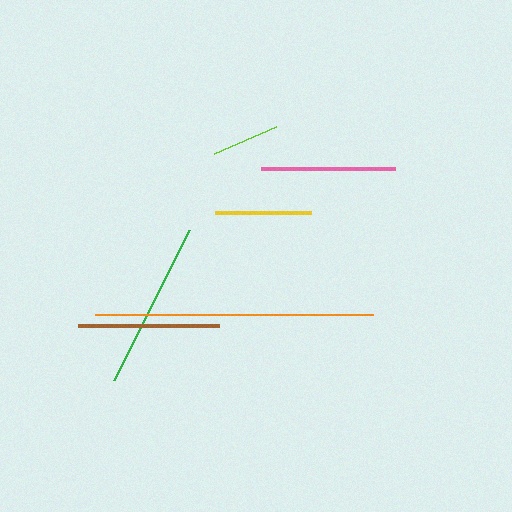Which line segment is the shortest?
The lime line is the shortest at approximately 67 pixels.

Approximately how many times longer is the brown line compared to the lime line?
The brown line is approximately 2.1 times the length of the lime line.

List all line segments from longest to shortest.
From longest to shortest: orange, green, brown, pink, yellow, lime.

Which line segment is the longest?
The orange line is the longest at approximately 277 pixels.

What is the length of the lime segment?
The lime segment is approximately 67 pixels long.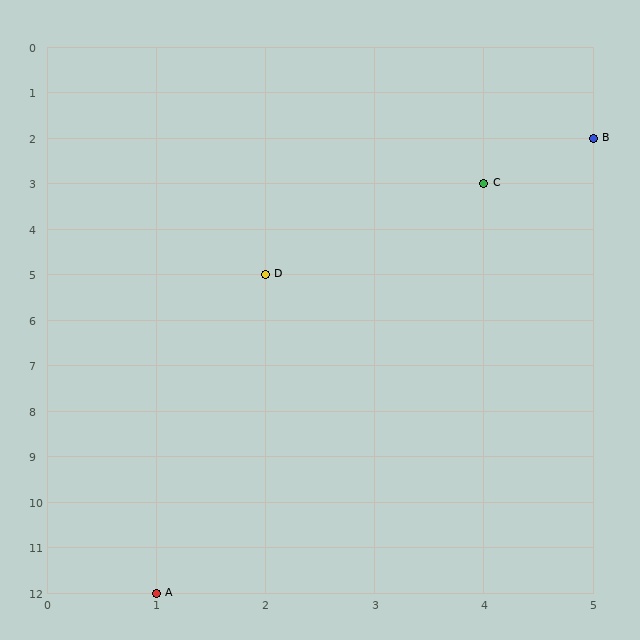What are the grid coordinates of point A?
Point A is at grid coordinates (1, 12).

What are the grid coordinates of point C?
Point C is at grid coordinates (4, 3).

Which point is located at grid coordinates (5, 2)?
Point B is at (5, 2).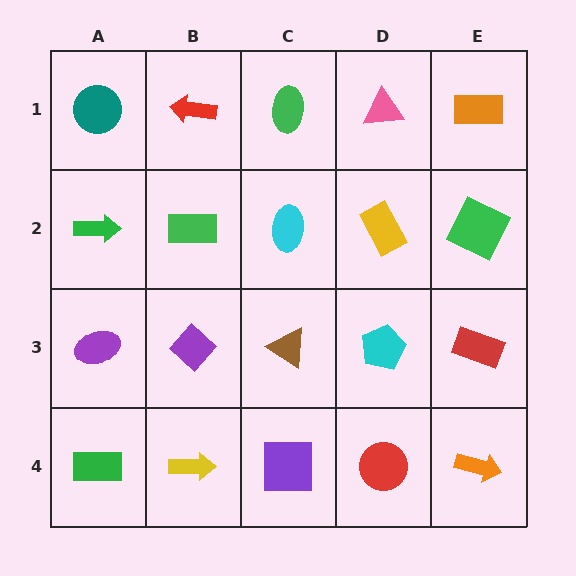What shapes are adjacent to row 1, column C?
A cyan ellipse (row 2, column C), a red arrow (row 1, column B), a pink triangle (row 1, column D).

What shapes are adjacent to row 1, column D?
A yellow rectangle (row 2, column D), a green ellipse (row 1, column C), an orange rectangle (row 1, column E).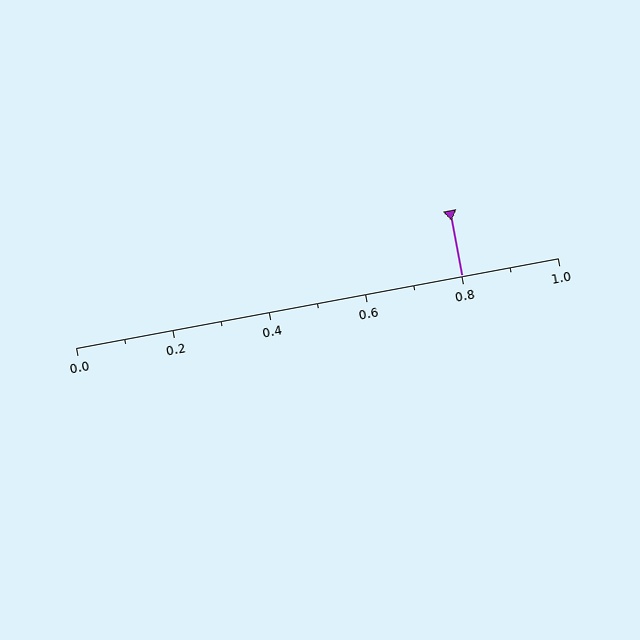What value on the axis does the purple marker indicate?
The marker indicates approximately 0.8.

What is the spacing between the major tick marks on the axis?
The major ticks are spaced 0.2 apart.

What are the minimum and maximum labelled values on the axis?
The axis runs from 0.0 to 1.0.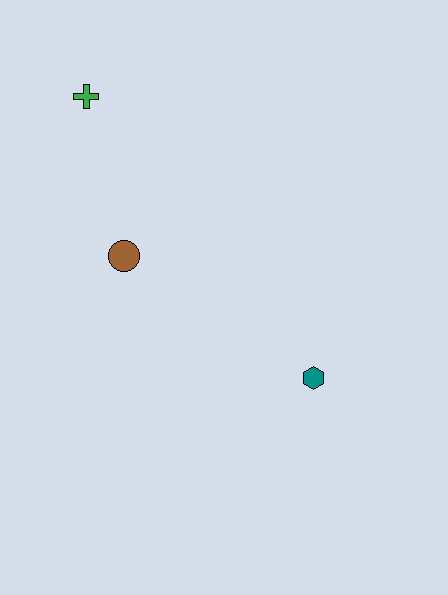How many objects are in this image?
There are 3 objects.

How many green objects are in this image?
There is 1 green object.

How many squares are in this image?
There are no squares.